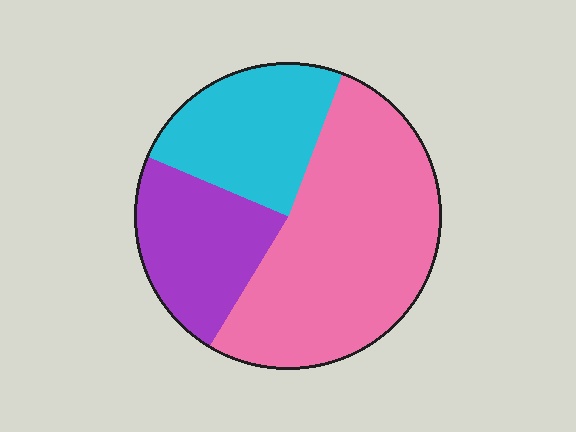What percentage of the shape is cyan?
Cyan takes up about one quarter (1/4) of the shape.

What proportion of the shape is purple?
Purple covers around 25% of the shape.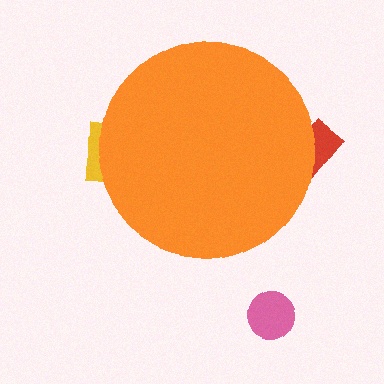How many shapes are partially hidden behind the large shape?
2 shapes are partially hidden.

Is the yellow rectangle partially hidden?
Yes, the yellow rectangle is partially hidden behind the orange circle.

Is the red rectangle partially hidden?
Yes, the red rectangle is partially hidden behind the orange circle.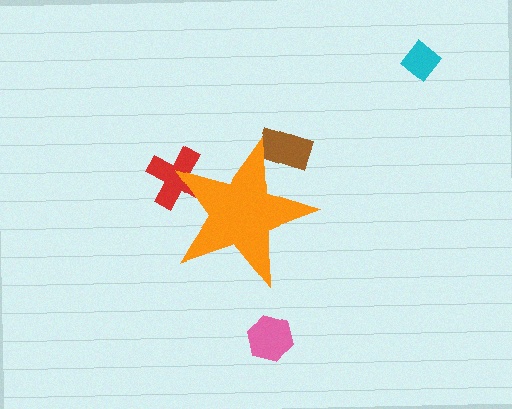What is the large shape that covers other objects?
An orange star.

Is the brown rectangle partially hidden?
Yes, the brown rectangle is partially hidden behind the orange star.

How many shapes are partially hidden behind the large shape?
2 shapes are partially hidden.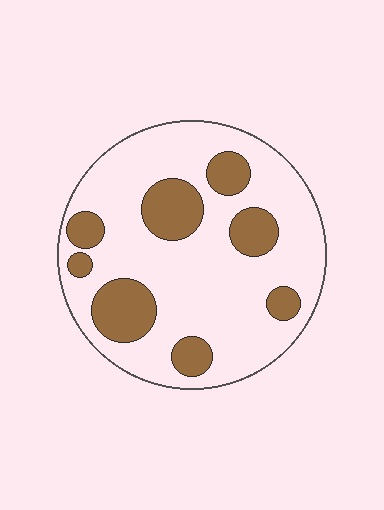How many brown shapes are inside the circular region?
8.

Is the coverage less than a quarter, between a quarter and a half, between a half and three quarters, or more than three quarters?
Less than a quarter.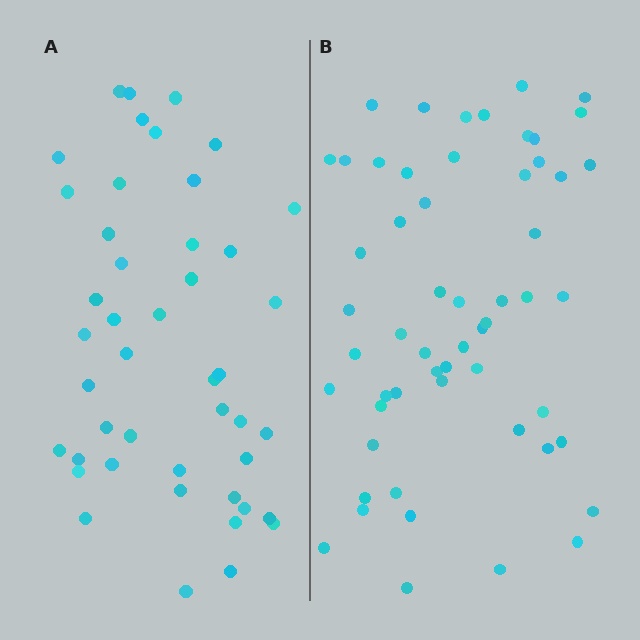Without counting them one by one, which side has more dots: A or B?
Region B (the right region) has more dots.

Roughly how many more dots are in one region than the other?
Region B has roughly 12 or so more dots than region A.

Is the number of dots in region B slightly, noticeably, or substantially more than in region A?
Region B has only slightly more — the two regions are fairly close. The ratio is roughly 1.2 to 1.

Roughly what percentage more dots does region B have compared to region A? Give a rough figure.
About 25% more.